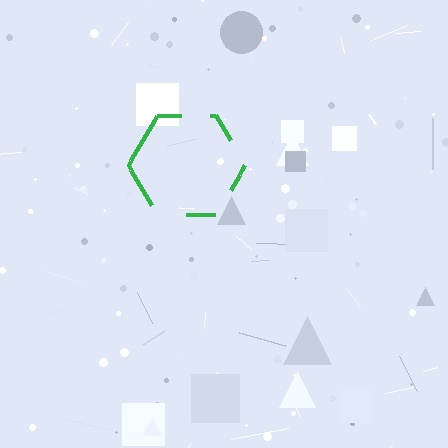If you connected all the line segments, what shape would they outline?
They would outline a hexagon.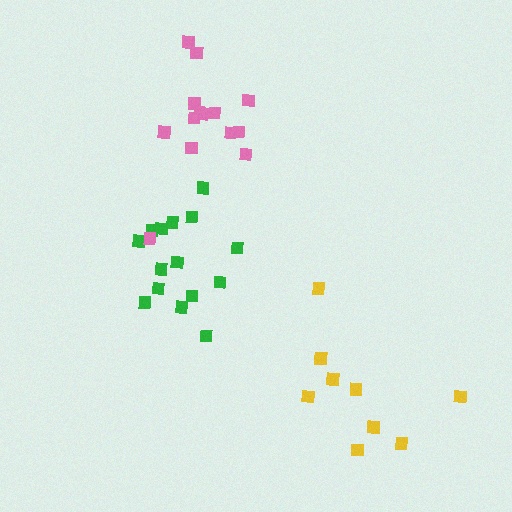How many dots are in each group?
Group 1: 9 dots, Group 2: 15 dots, Group 3: 14 dots (38 total).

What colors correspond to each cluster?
The clusters are colored: yellow, green, pink.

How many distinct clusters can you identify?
There are 3 distinct clusters.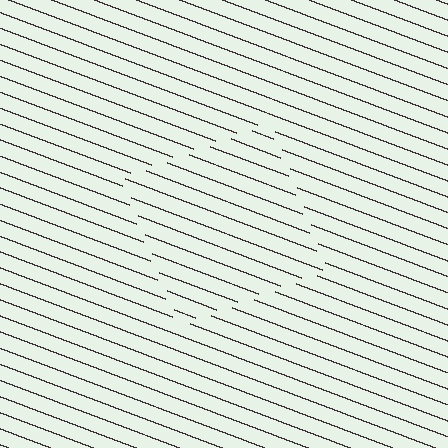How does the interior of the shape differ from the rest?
The interior of the shape contains the same grating, shifted by half a period — the contour is defined by the phase discontinuity where line-ends from the inner and outer gratings abut.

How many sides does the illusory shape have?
4 sides — the line-ends trace a square.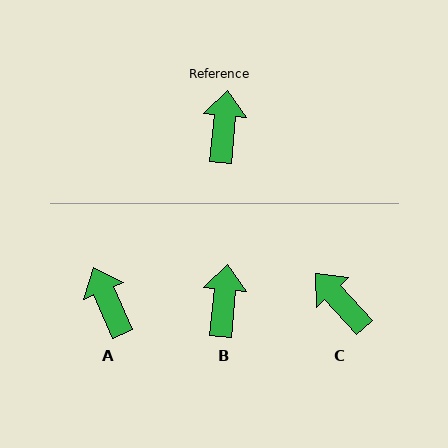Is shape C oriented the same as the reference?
No, it is off by about 47 degrees.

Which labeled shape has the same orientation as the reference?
B.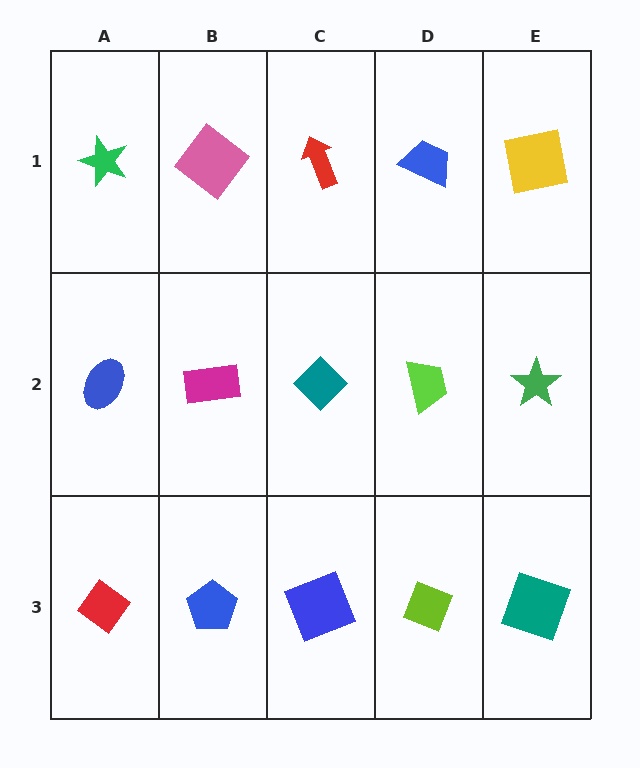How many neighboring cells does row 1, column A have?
2.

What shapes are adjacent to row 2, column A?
A green star (row 1, column A), a red diamond (row 3, column A), a magenta rectangle (row 2, column B).